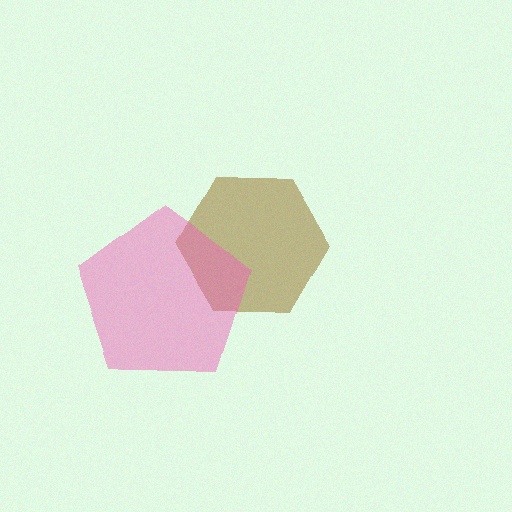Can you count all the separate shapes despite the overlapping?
Yes, there are 2 separate shapes.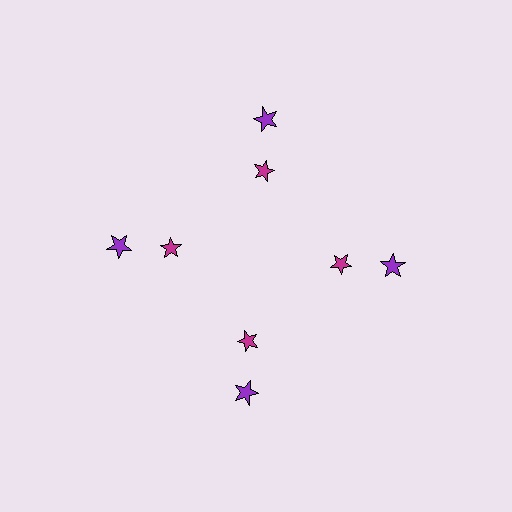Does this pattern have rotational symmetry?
Yes, this pattern has 4-fold rotational symmetry. It looks the same after rotating 90 degrees around the center.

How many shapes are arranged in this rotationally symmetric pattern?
There are 8 shapes, arranged in 4 groups of 2.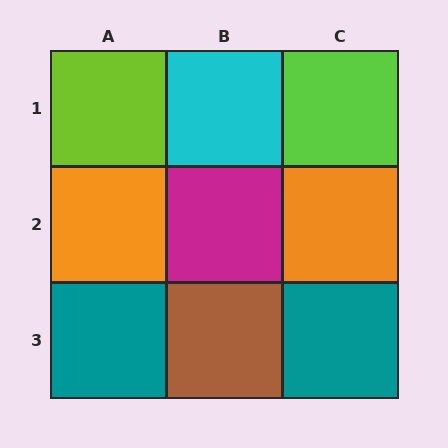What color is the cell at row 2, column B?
Magenta.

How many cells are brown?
1 cell is brown.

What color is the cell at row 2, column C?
Orange.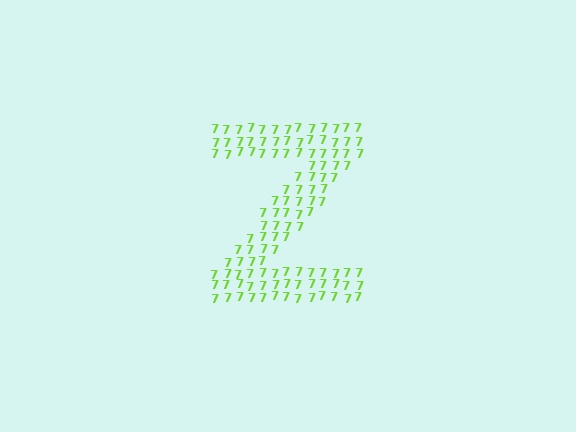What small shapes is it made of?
It is made of small digit 7's.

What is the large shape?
The large shape is the letter Z.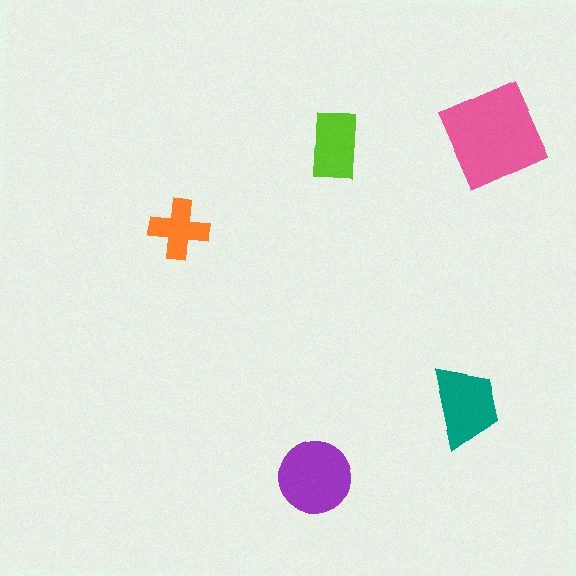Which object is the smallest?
The orange cross.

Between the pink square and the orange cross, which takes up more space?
The pink square.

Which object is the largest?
The pink square.